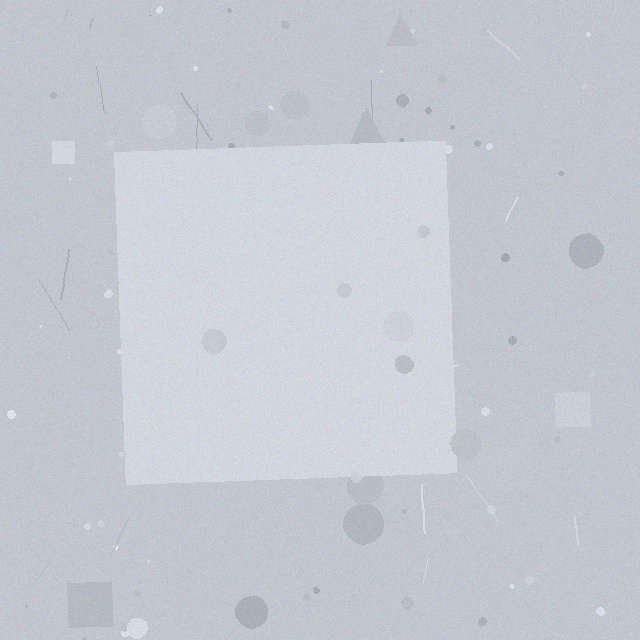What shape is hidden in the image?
A square is hidden in the image.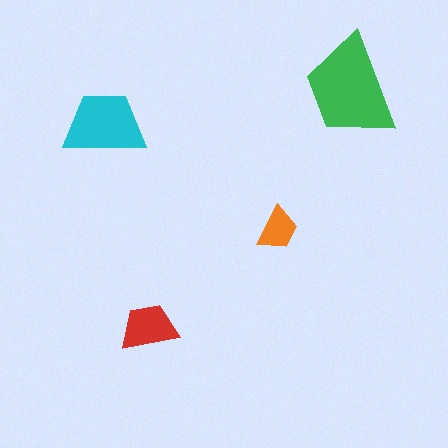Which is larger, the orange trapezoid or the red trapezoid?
The red one.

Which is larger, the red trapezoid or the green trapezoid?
The green one.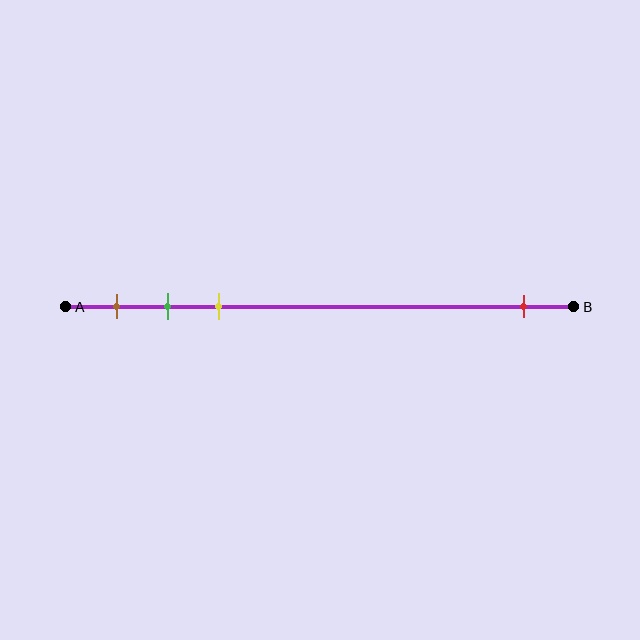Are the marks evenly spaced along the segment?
No, the marks are not evenly spaced.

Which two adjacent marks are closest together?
The green and yellow marks are the closest adjacent pair.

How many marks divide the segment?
There are 4 marks dividing the segment.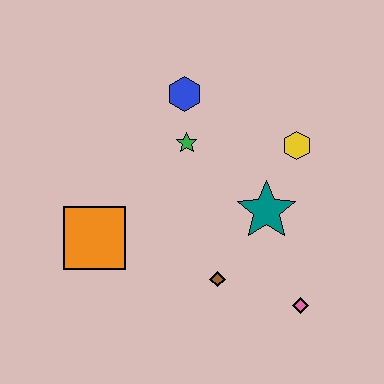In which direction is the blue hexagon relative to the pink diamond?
The blue hexagon is above the pink diamond.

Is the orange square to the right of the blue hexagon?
No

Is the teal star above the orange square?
Yes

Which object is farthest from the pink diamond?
The blue hexagon is farthest from the pink diamond.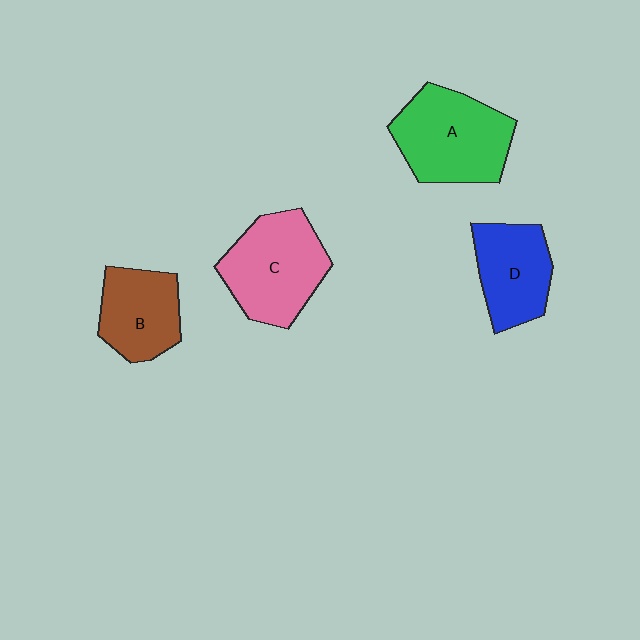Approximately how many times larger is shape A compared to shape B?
Approximately 1.4 times.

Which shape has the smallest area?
Shape B (brown).